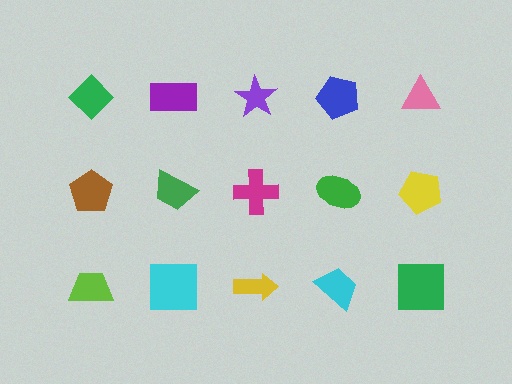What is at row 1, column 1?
A green diamond.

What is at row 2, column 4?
A green ellipse.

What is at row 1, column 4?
A blue pentagon.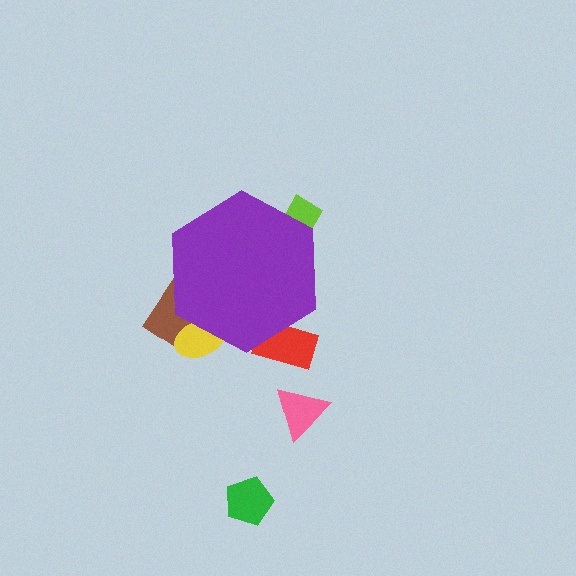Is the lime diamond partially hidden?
Yes, the lime diamond is partially hidden behind the purple hexagon.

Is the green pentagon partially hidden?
No, the green pentagon is fully visible.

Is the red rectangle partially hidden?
Yes, the red rectangle is partially hidden behind the purple hexagon.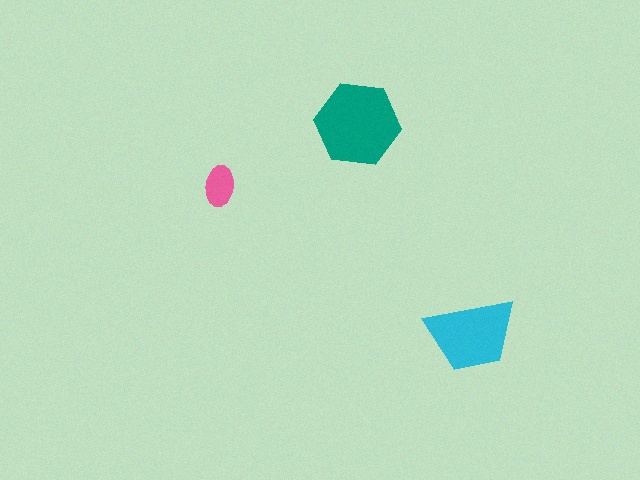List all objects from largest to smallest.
The teal hexagon, the cyan trapezoid, the pink ellipse.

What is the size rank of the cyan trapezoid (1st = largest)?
2nd.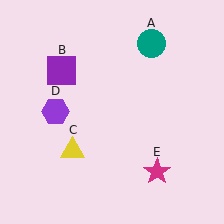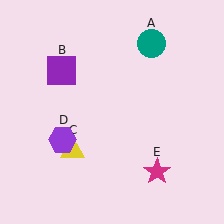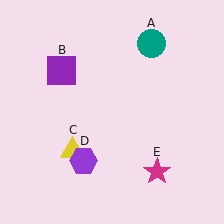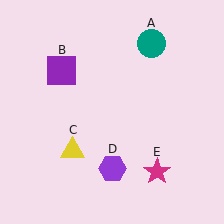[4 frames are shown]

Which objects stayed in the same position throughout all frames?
Teal circle (object A) and purple square (object B) and yellow triangle (object C) and magenta star (object E) remained stationary.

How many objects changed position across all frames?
1 object changed position: purple hexagon (object D).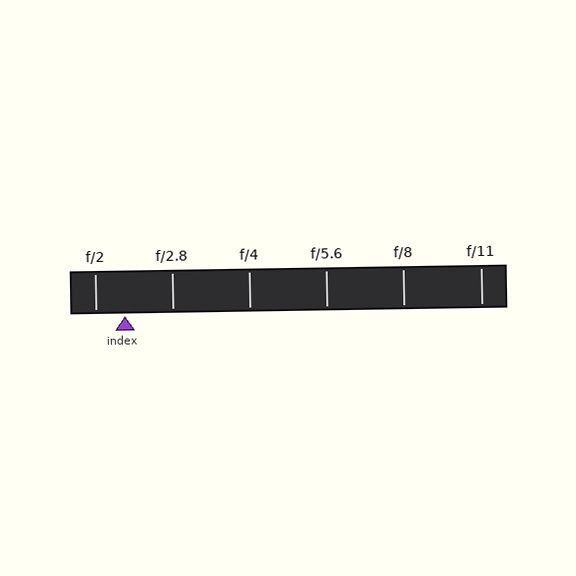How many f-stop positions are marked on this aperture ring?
There are 6 f-stop positions marked.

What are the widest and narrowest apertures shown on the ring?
The widest aperture shown is f/2 and the narrowest is f/11.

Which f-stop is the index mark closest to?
The index mark is closest to f/2.